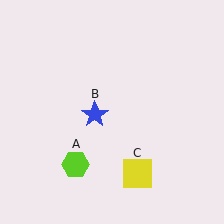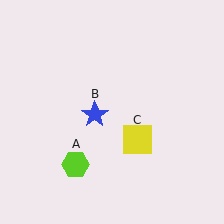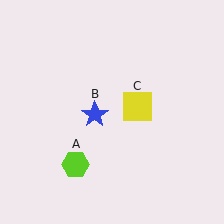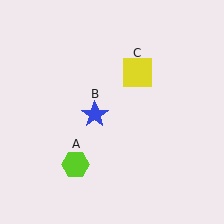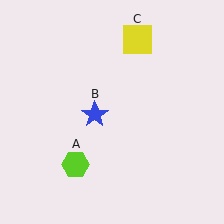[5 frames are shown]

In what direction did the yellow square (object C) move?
The yellow square (object C) moved up.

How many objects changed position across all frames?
1 object changed position: yellow square (object C).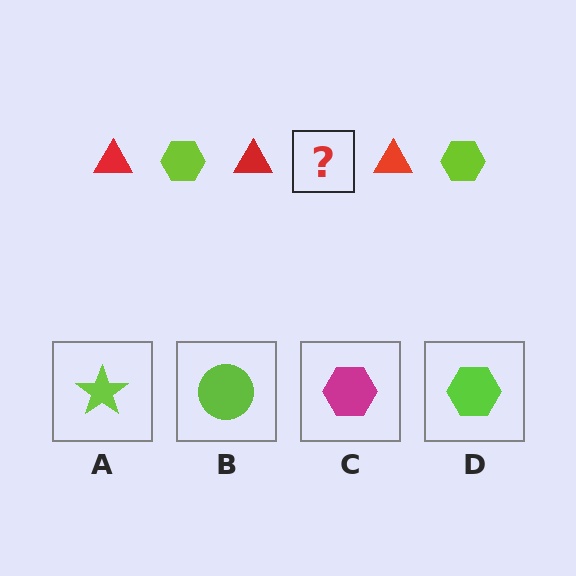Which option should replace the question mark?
Option D.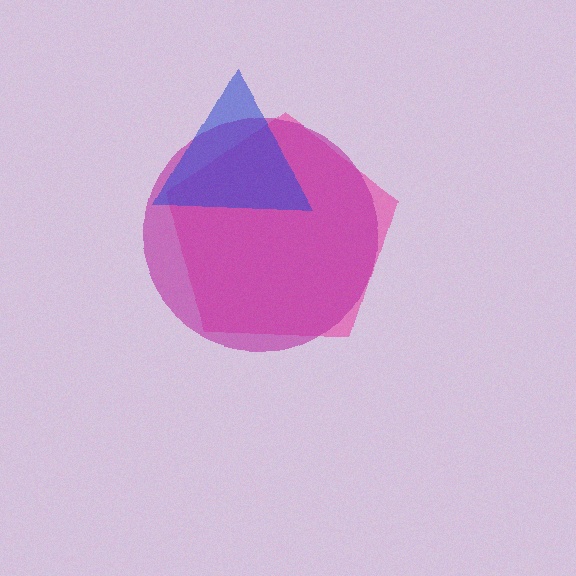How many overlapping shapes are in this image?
There are 3 overlapping shapes in the image.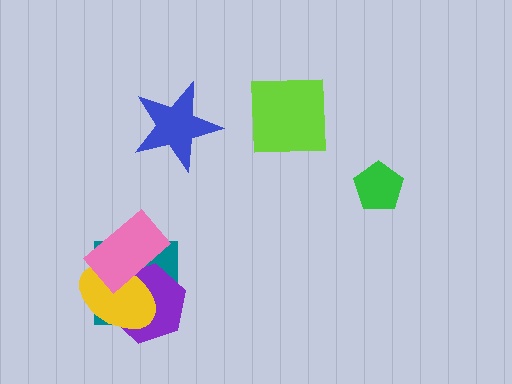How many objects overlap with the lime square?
0 objects overlap with the lime square.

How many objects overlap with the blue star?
0 objects overlap with the blue star.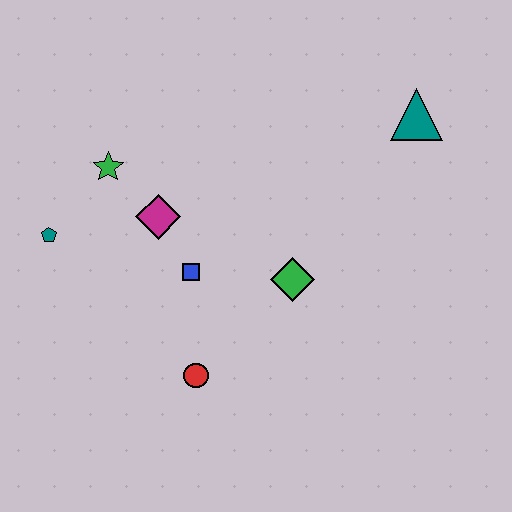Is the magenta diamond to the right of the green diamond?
No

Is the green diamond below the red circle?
No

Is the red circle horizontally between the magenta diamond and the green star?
No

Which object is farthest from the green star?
The teal triangle is farthest from the green star.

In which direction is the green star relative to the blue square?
The green star is above the blue square.